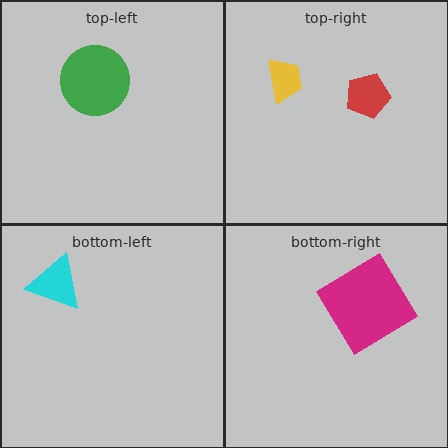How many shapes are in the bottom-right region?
1.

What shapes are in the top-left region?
The green circle.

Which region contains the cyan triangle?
The bottom-left region.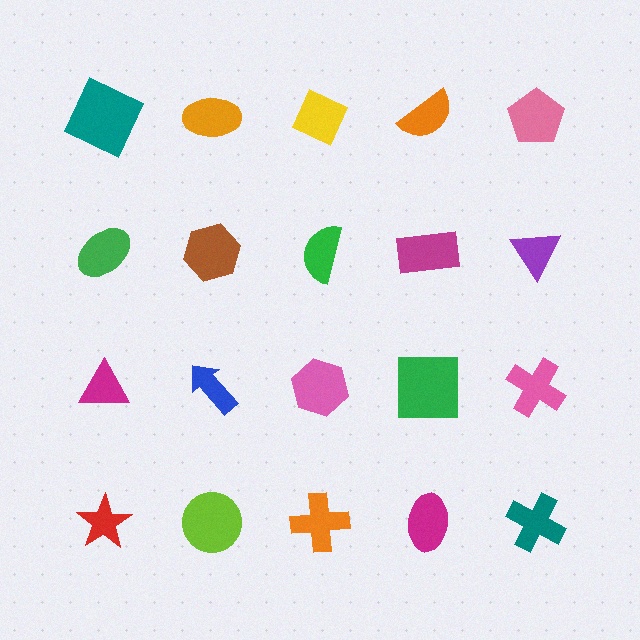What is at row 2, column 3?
A green semicircle.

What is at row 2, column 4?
A magenta rectangle.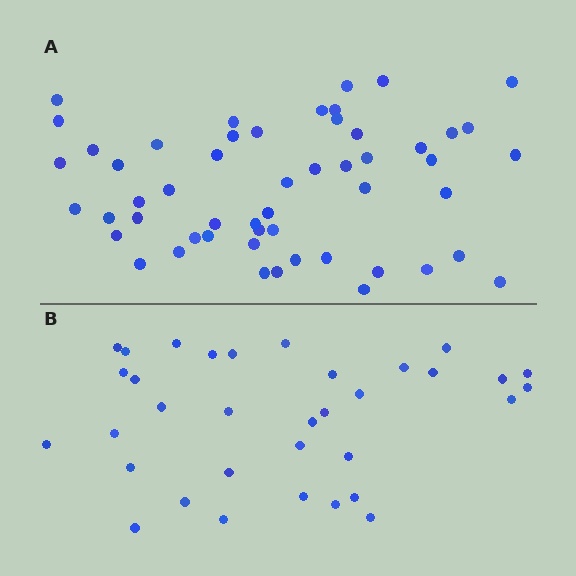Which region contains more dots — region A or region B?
Region A (the top region) has more dots.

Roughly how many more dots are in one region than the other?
Region A has approximately 20 more dots than region B.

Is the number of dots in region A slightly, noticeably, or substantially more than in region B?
Region A has substantially more. The ratio is roughly 1.6 to 1.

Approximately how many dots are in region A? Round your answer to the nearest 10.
About 50 dots. (The exact count is 53, which rounds to 50.)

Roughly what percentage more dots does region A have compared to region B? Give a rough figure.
About 55% more.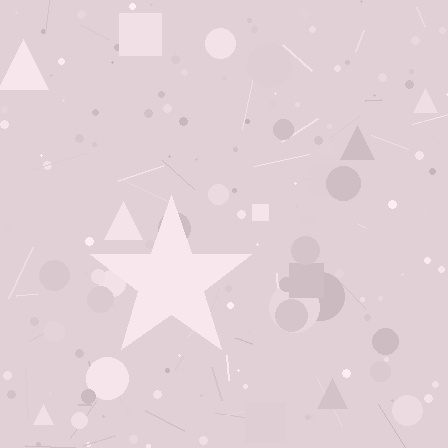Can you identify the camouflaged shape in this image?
The camouflaged shape is a star.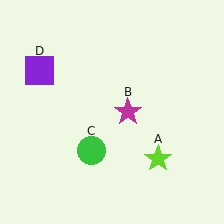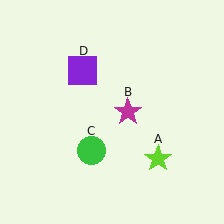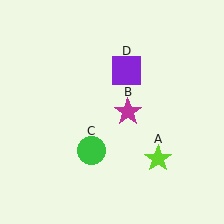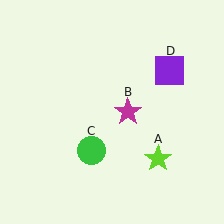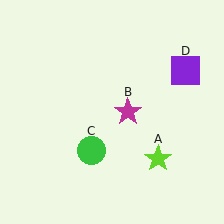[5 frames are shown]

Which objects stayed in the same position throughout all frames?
Lime star (object A) and magenta star (object B) and green circle (object C) remained stationary.